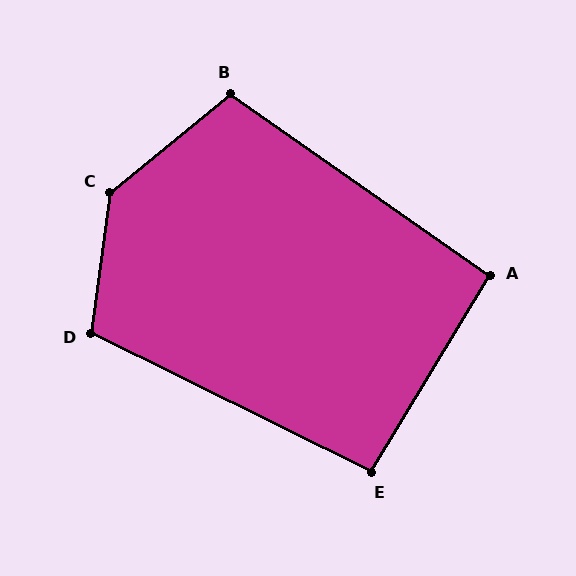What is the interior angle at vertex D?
Approximately 109 degrees (obtuse).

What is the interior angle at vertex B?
Approximately 106 degrees (obtuse).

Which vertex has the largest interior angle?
C, at approximately 137 degrees.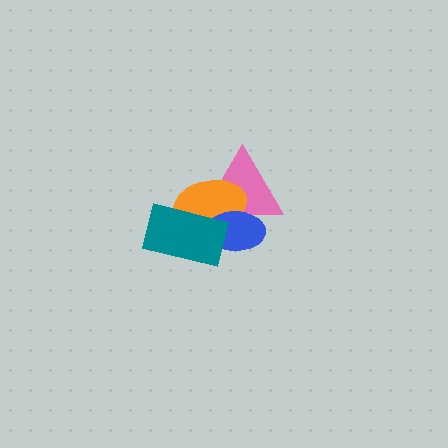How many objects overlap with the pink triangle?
3 objects overlap with the pink triangle.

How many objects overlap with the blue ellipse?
3 objects overlap with the blue ellipse.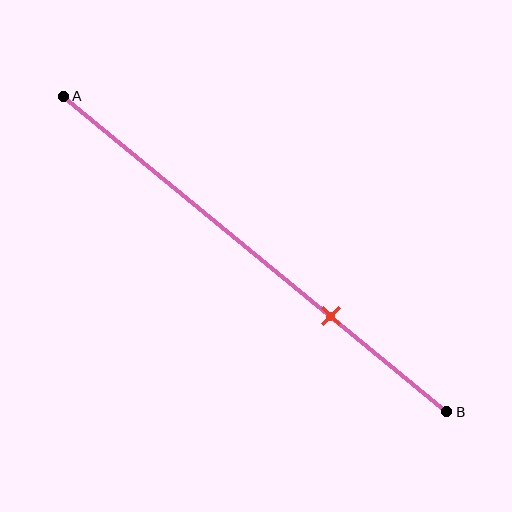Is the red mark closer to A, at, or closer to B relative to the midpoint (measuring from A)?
The red mark is closer to point B than the midpoint of segment AB.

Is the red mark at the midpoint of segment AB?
No, the mark is at about 70% from A, not at the 50% midpoint.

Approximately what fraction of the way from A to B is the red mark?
The red mark is approximately 70% of the way from A to B.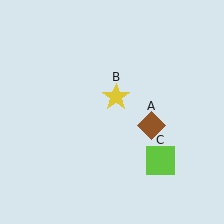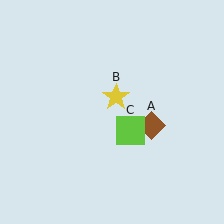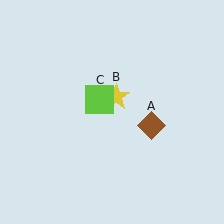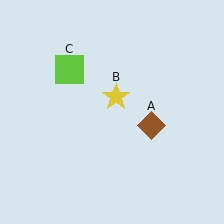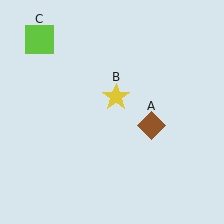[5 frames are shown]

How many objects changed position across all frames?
1 object changed position: lime square (object C).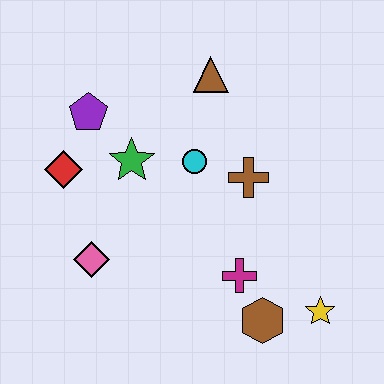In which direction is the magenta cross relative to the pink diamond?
The magenta cross is to the right of the pink diamond.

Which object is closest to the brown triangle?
The cyan circle is closest to the brown triangle.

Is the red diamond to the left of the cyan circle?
Yes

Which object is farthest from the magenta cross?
The purple pentagon is farthest from the magenta cross.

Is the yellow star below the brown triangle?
Yes